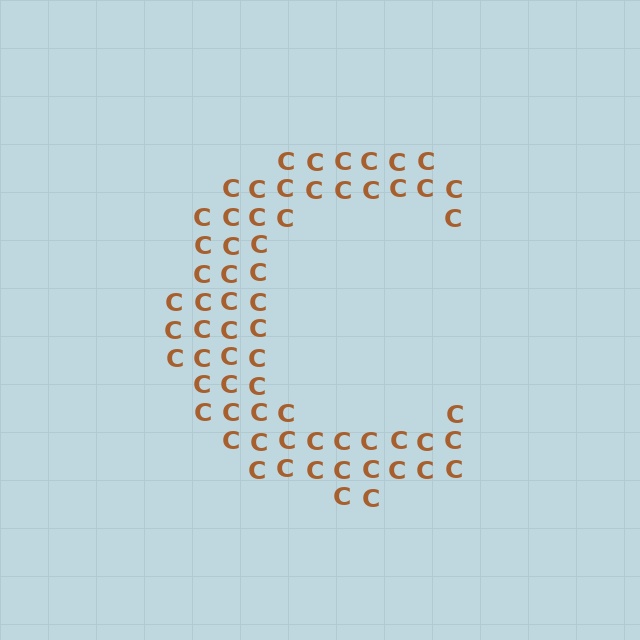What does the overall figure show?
The overall figure shows the letter C.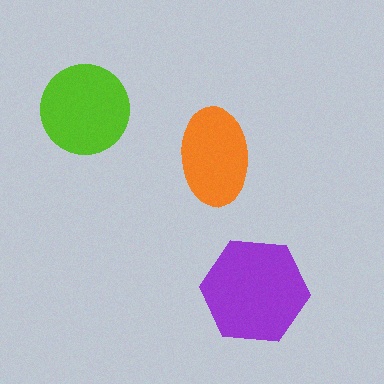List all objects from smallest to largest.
The orange ellipse, the lime circle, the purple hexagon.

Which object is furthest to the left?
The lime circle is leftmost.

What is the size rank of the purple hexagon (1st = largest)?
1st.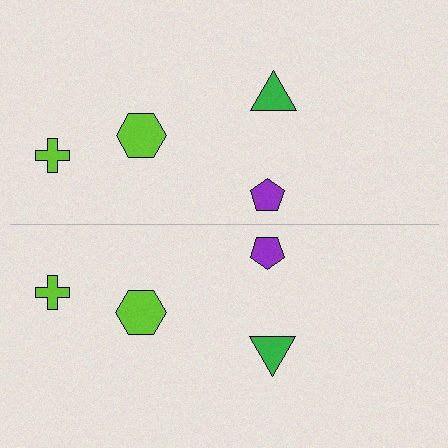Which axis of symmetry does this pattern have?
The pattern has a horizontal axis of symmetry running through the center of the image.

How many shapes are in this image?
There are 8 shapes in this image.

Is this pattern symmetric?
Yes, this pattern has bilateral (reflection) symmetry.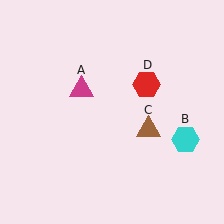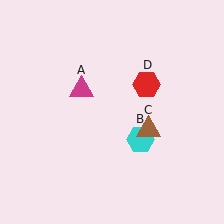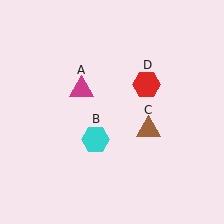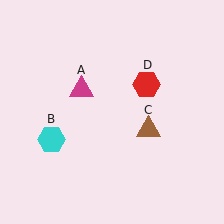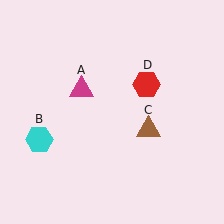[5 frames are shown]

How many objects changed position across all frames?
1 object changed position: cyan hexagon (object B).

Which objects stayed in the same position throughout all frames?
Magenta triangle (object A) and brown triangle (object C) and red hexagon (object D) remained stationary.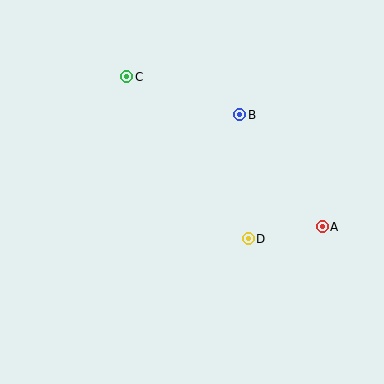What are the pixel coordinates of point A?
Point A is at (322, 227).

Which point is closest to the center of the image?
Point D at (248, 239) is closest to the center.